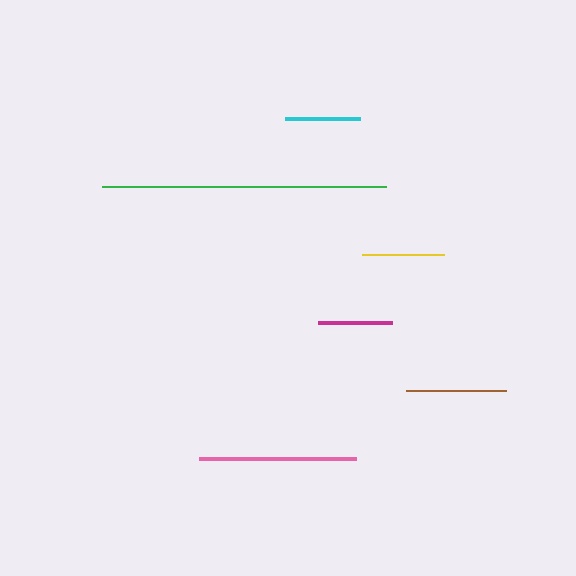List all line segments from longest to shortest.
From longest to shortest: green, pink, brown, yellow, cyan, magenta.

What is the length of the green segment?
The green segment is approximately 284 pixels long.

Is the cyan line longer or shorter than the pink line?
The pink line is longer than the cyan line.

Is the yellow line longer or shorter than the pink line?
The pink line is longer than the yellow line.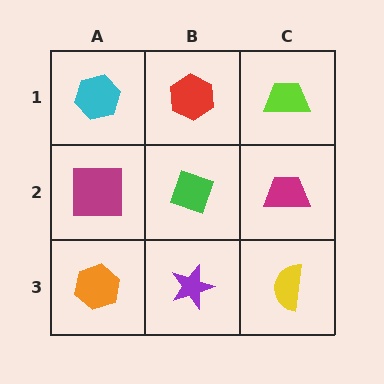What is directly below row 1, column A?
A magenta square.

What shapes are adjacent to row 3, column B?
A green diamond (row 2, column B), an orange hexagon (row 3, column A), a yellow semicircle (row 3, column C).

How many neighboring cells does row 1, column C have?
2.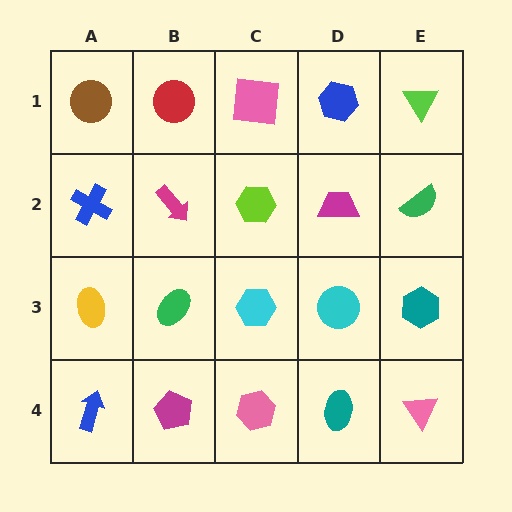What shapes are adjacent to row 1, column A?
A blue cross (row 2, column A), a red circle (row 1, column B).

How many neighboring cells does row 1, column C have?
3.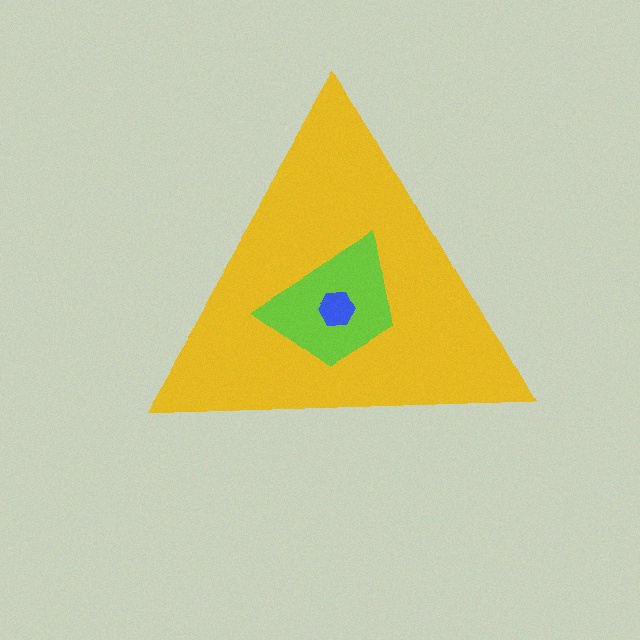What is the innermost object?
The blue hexagon.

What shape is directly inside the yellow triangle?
The lime trapezoid.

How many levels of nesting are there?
3.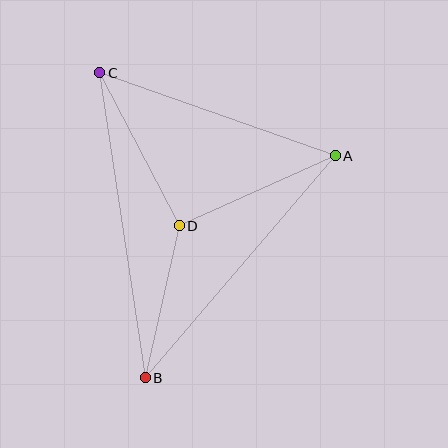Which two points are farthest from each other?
Points B and C are farthest from each other.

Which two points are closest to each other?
Points B and D are closest to each other.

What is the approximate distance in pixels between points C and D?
The distance between C and D is approximately 173 pixels.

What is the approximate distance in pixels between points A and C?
The distance between A and C is approximately 250 pixels.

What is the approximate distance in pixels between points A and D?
The distance between A and D is approximately 171 pixels.